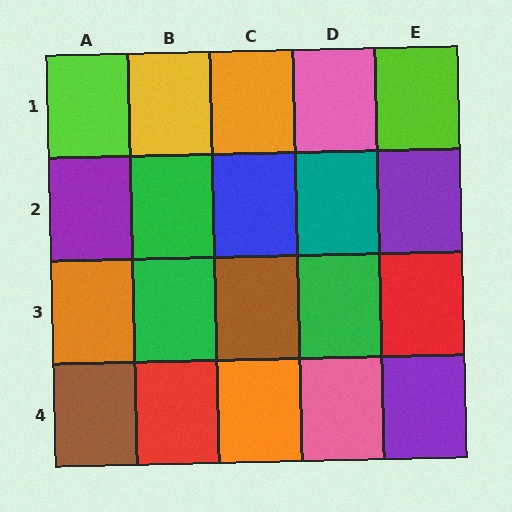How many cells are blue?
1 cell is blue.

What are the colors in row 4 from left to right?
Brown, red, orange, pink, purple.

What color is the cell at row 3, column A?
Orange.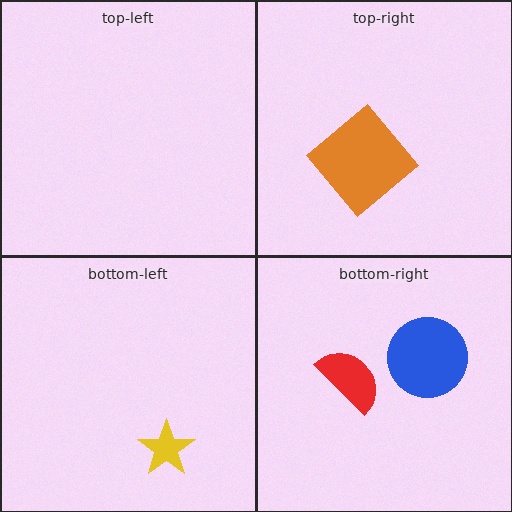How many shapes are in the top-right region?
1.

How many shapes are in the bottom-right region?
2.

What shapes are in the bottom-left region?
The yellow star.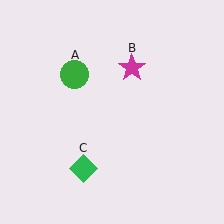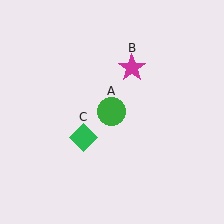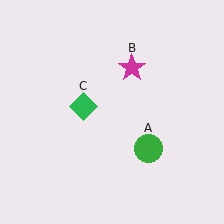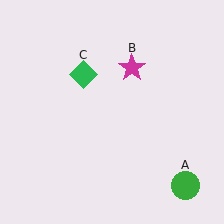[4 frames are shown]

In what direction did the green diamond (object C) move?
The green diamond (object C) moved up.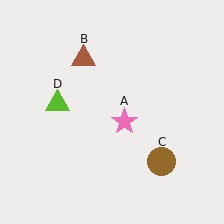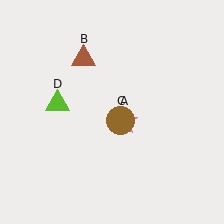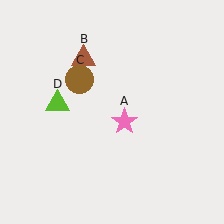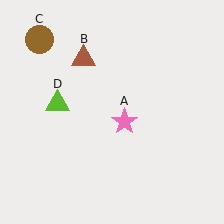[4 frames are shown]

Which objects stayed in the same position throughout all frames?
Pink star (object A) and brown triangle (object B) and lime triangle (object D) remained stationary.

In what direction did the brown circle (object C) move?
The brown circle (object C) moved up and to the left.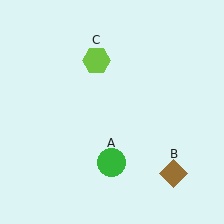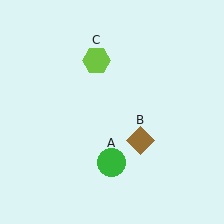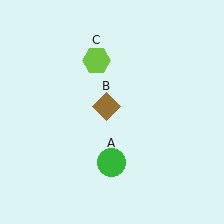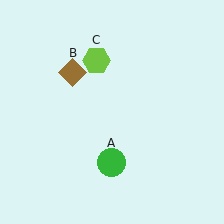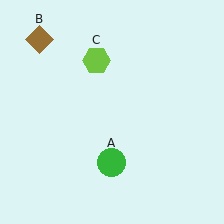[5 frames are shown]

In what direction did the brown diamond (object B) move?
The brown diamond (object B) moved up and to the left.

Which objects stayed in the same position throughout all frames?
Green circle (object A) and lime hexagon (object C) remained stationary.